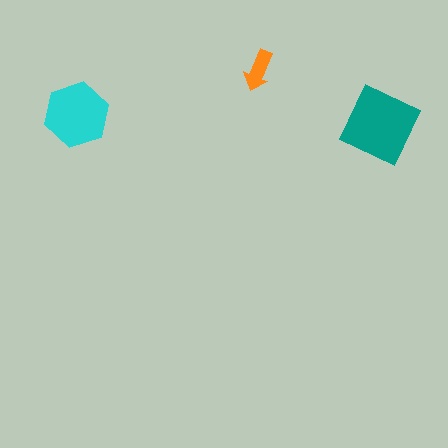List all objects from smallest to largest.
The orange arrow, the cyan hexagon, the teal square.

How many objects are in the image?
There are 3 objects in the image.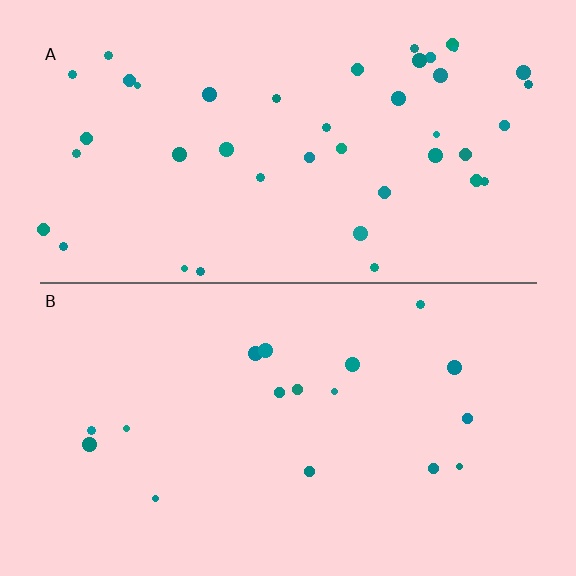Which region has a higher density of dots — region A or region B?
A (the top).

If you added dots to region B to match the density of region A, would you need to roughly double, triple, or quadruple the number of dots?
Approximately double.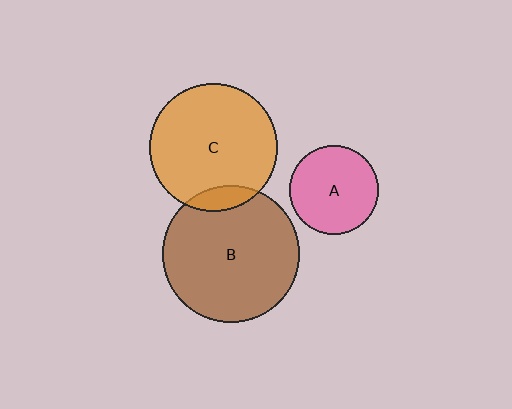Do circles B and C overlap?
Yes.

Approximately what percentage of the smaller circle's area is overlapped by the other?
Approximately 10%.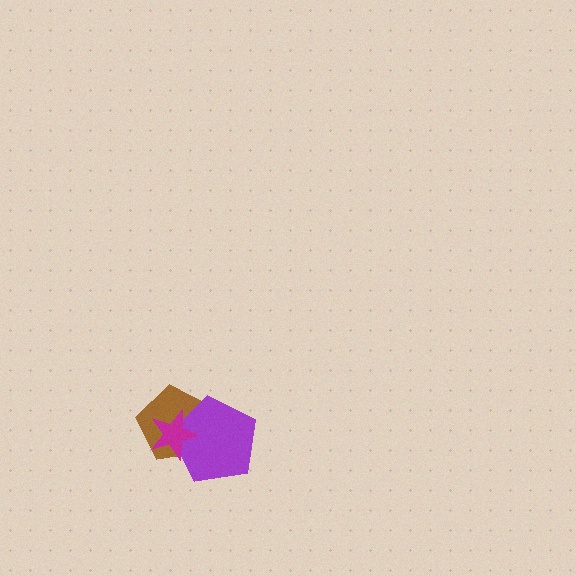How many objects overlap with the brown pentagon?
2 objects overlap with the brown pentagon.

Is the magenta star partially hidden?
No, no other shape covers it.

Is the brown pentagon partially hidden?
Yes, it is partially covered by another shape.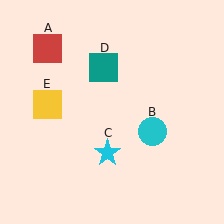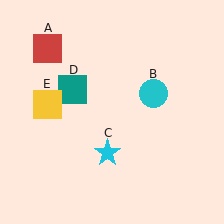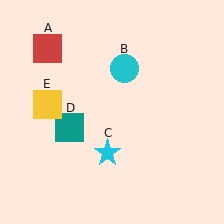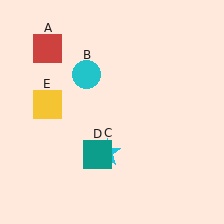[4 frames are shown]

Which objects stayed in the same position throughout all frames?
Red square (object A) and cyan star (object C) and yellow square (object E) remained stationary.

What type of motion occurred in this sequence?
The cyan circle (object B), teal square (object D) rotated counterclockwise around the center of the scene.